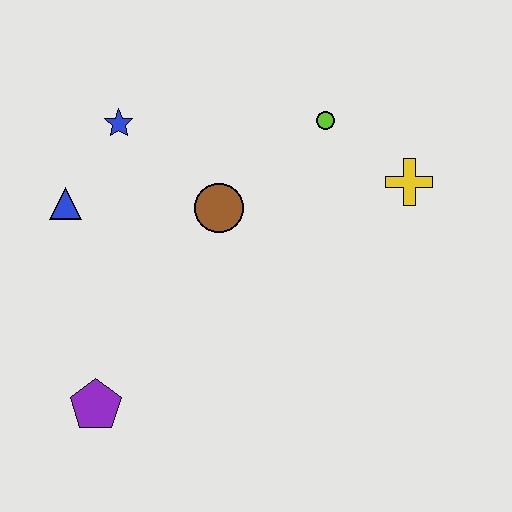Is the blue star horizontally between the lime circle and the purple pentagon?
Yes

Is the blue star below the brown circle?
No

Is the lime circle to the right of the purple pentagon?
Yes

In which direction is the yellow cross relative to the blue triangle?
The yellow cross is to the right of the blue triangle.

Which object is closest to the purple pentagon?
The blue triangle is closest to the purple pentagon.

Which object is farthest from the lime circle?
The purple pentagon is farthest from the lime circle.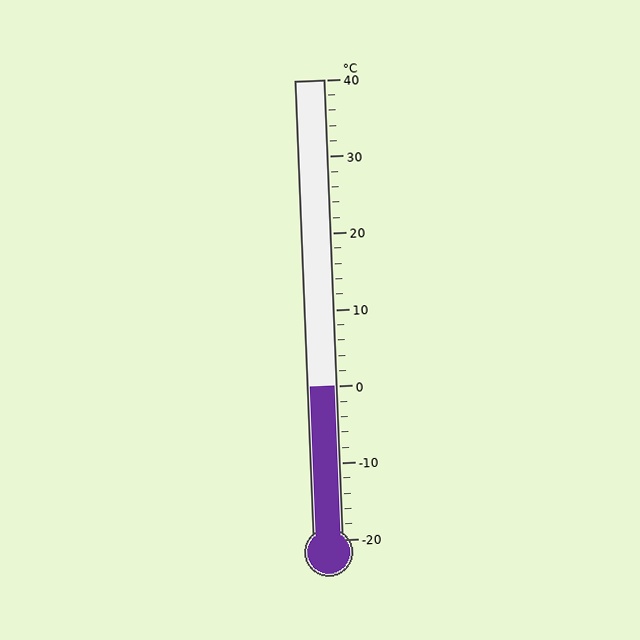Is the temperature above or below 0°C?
The temperature is at 0°C.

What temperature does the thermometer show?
The thermometer shows approximately 0°C.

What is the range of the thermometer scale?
The thermometer scale ranges from -20°C to 40°C.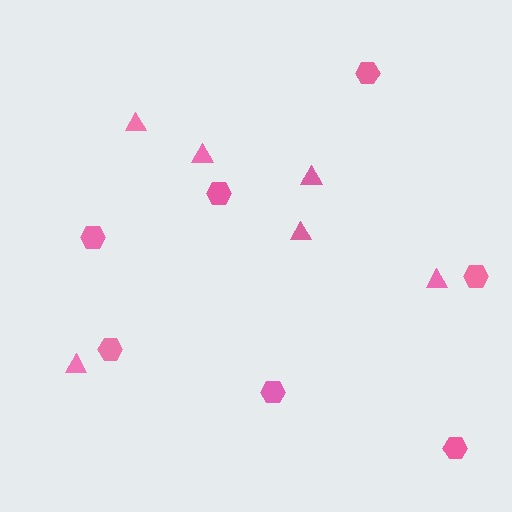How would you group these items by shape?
There are 2 groups: one group of hexagons (7) and one group of triangles (6).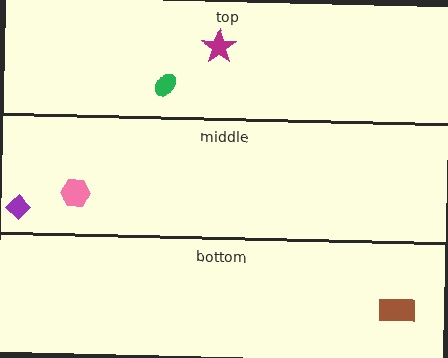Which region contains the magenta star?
The top region.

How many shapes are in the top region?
2.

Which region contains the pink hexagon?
The middle region.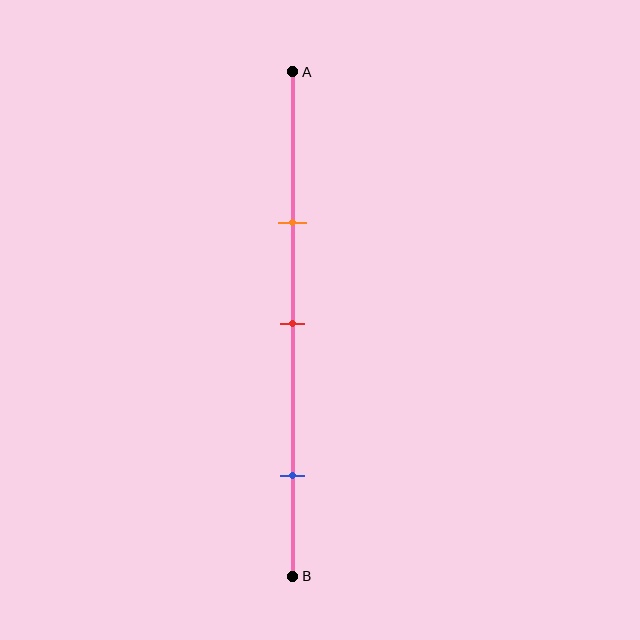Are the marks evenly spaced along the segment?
No, the marks are not evenly spaced.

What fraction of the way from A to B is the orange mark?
The orange mark is approximately 30% (0.3) of the way from A to B.